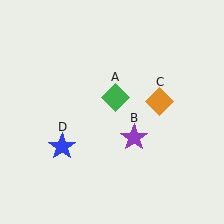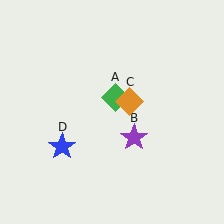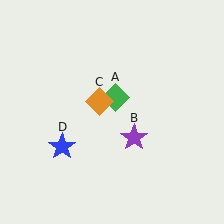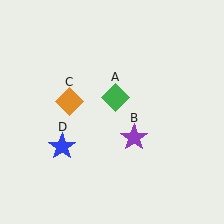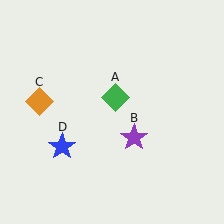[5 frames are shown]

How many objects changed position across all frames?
1 object changed position: orange diamond (object C).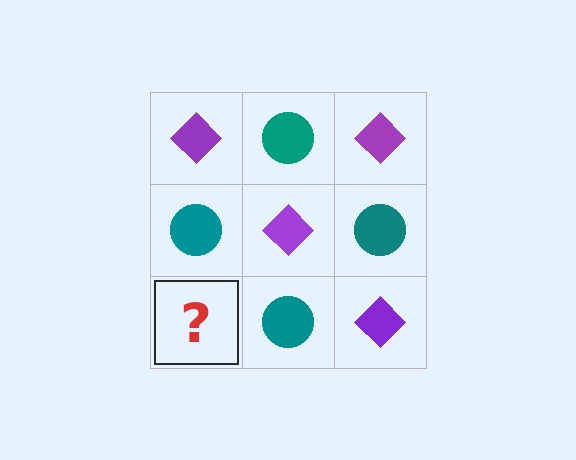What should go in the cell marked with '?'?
The missing cell should contain a purple diamond.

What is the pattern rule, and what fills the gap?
The rule is that it alternates purple diamond and teal circle in a checkerboard pattern. The gap should be filled with a purple diamond.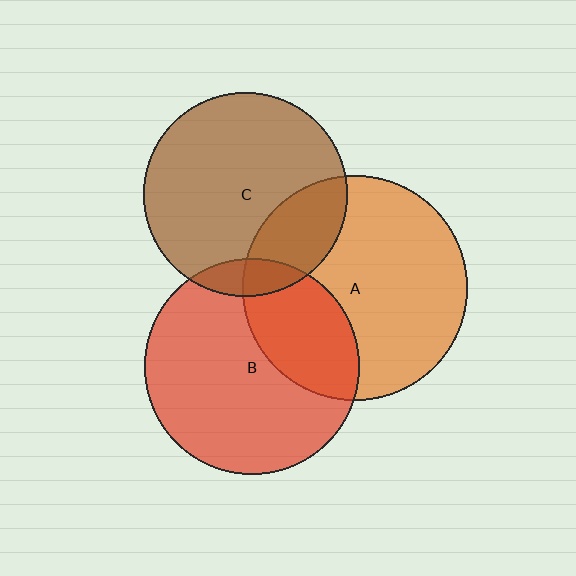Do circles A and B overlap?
Yes.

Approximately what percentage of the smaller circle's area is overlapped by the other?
Approximately 30%.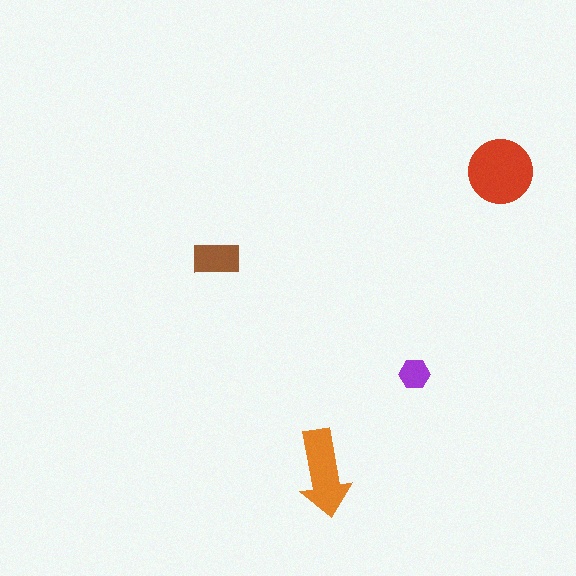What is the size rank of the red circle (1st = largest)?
1st.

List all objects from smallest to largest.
The purple hexagon, the brown rectangle, the orange arrow, the red circle.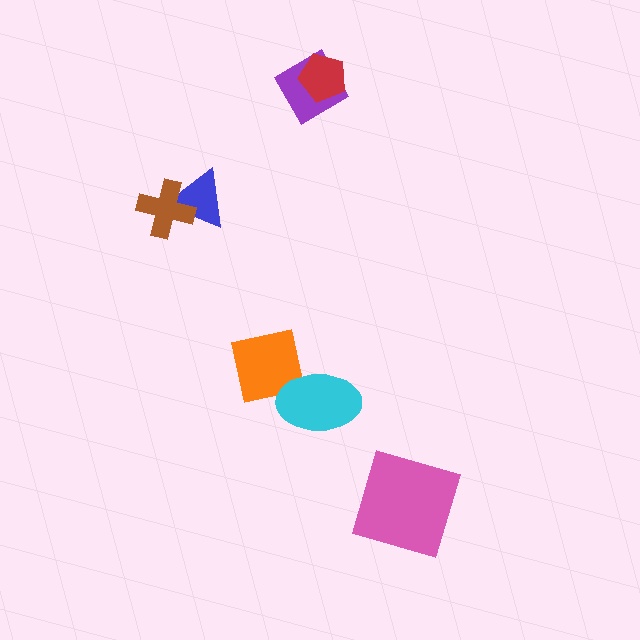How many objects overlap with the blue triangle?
1 object overlaps with the blue triangle.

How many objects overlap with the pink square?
0 objects overlap with the pink square.